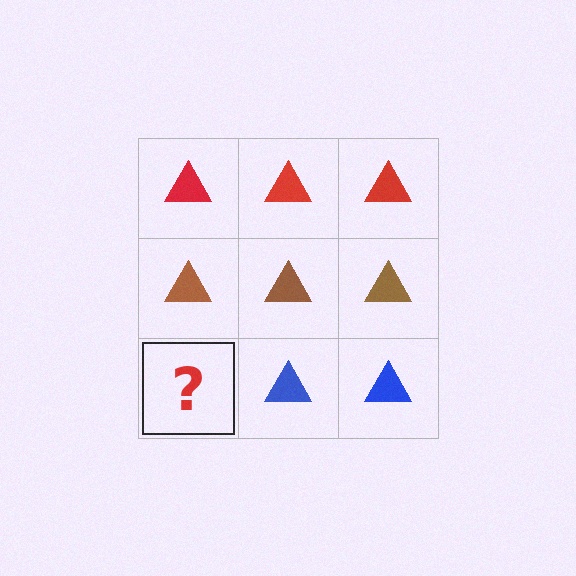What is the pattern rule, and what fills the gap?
The rule is that each row has a consistent color. The gap should be filled with a blue triangle.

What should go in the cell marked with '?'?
The missing cell should contain a blue triangle.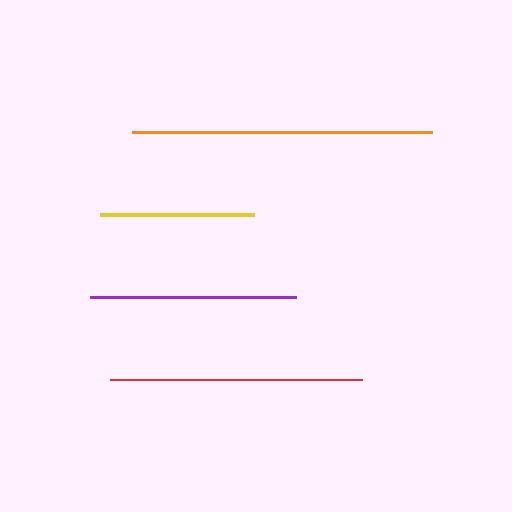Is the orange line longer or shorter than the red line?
The orange line is longer than the red line.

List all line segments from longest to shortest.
From longest to shortest: orange, red, purple, yellow.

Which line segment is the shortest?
The yellow line is the shortest at approximately 154 pixels.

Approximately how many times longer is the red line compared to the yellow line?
The red line is approximately 1.6 times the length of the yellow line.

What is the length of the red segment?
The red segment is approximately 252 pixels long.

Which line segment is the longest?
The orange line is the longest at approximately 300 pixels.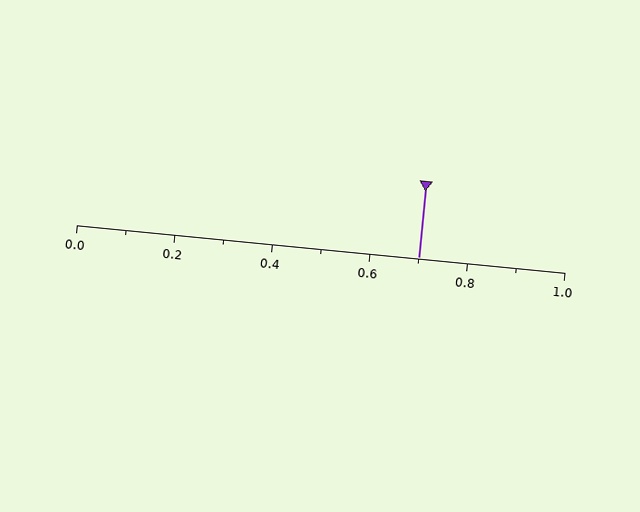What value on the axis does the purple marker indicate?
The marker indicates approximately 0.7.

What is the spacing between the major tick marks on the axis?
The major ticks are spaced 0.2 apart.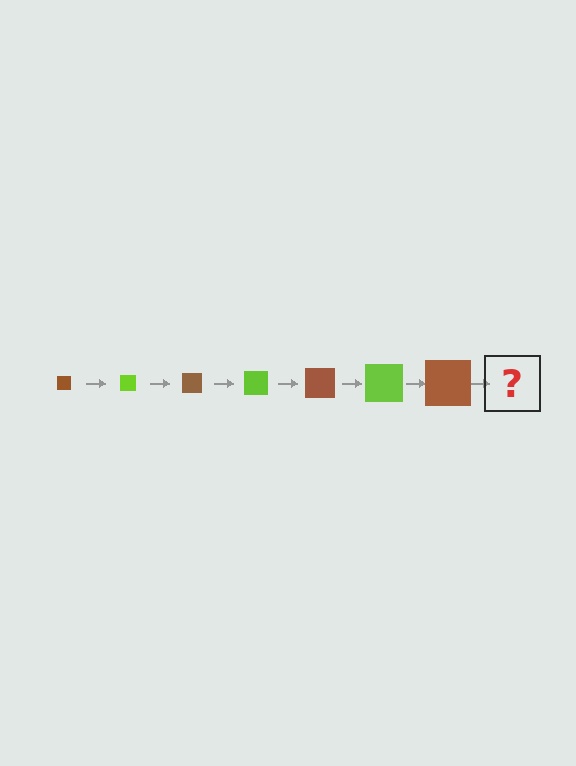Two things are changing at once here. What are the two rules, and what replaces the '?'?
The two rules are that the square grows larger each step and the color cycles through brown and lime. The '?' should be a lime square, larger than the previous one.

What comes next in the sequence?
The next element should be a lime square, larger than the previous one.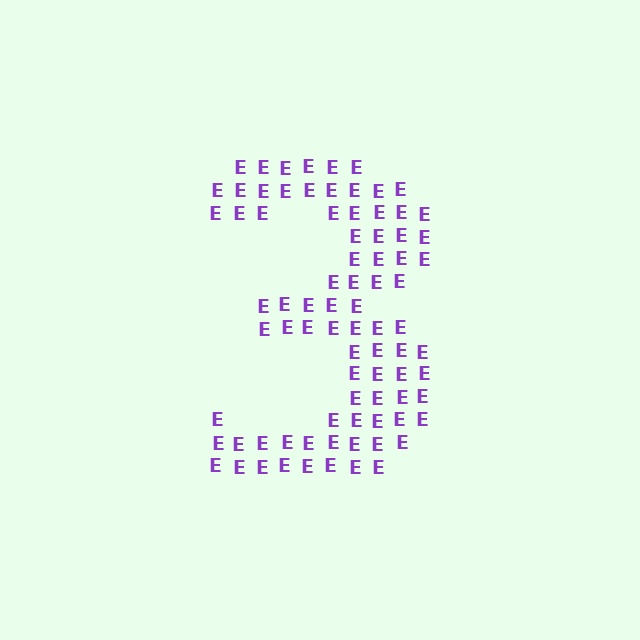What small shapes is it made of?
It is made of small letter E's.